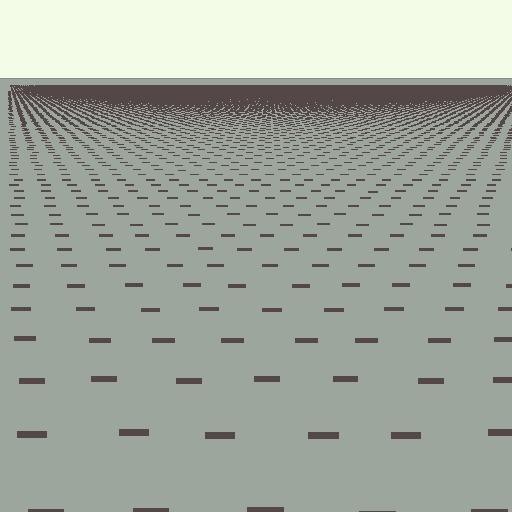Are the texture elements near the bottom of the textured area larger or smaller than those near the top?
Larger. Near the bottom, elements are closer to the viewer and appear at a bigger on-screen size.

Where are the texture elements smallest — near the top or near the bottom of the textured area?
Near the top.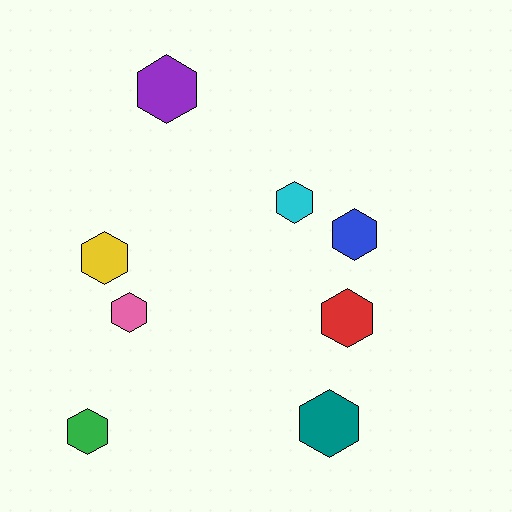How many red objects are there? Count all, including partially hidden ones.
There is 1 red object.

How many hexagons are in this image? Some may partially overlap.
There are 8 hexagons.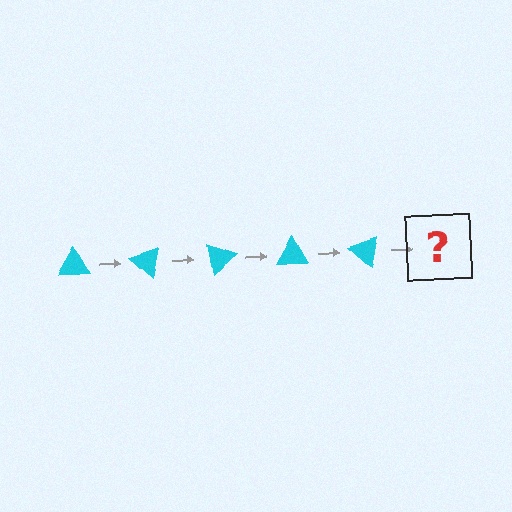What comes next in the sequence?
The next element should be a cyan triangle rotated 200 degrees.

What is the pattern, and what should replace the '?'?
The pattern is that the triangle rotates 40 degrees each step. The '?' should be a cyan triangle rotated 200 degrees.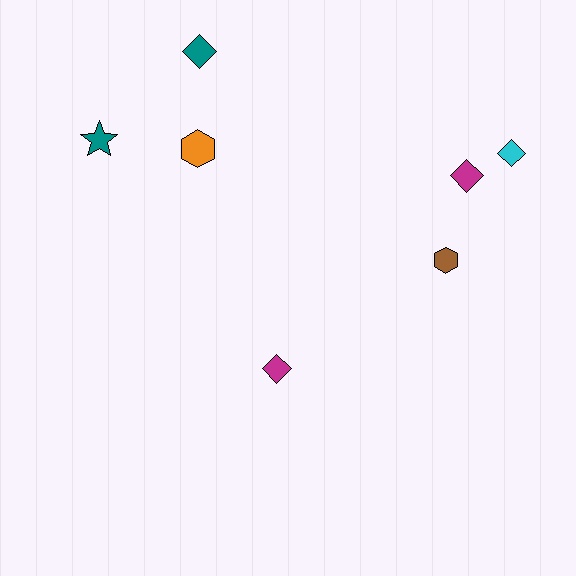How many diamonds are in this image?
There are 4 diamonds.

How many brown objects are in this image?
There is 1 brown object.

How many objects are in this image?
There are 7 objects.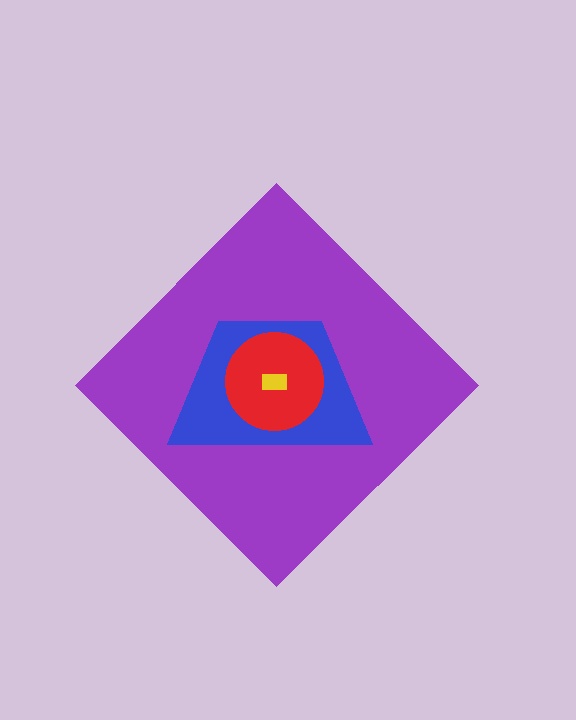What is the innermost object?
The yellow rectangle.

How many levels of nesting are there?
4.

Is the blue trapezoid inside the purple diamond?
Yes.